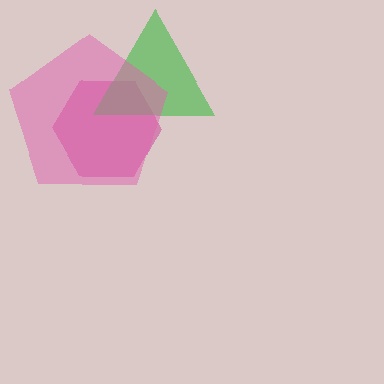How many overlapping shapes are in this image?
There are 3 overlapping shapes in the image.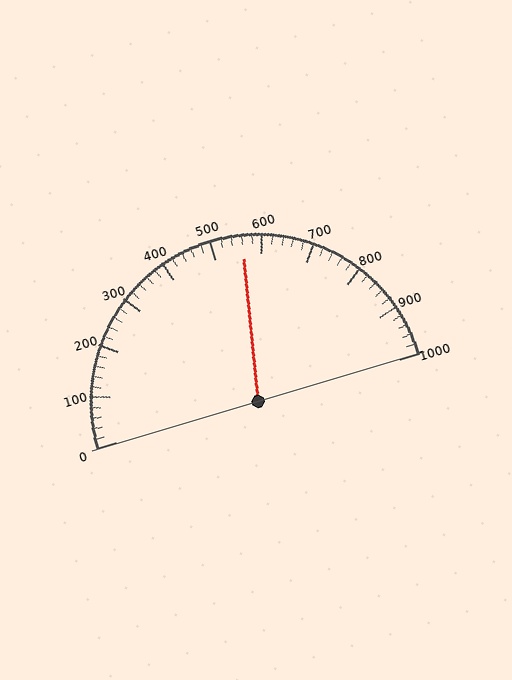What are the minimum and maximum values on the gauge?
The gauge ranges from 0 to 1000.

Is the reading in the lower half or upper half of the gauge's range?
The reading is in the upper half of the range (0 to 1000).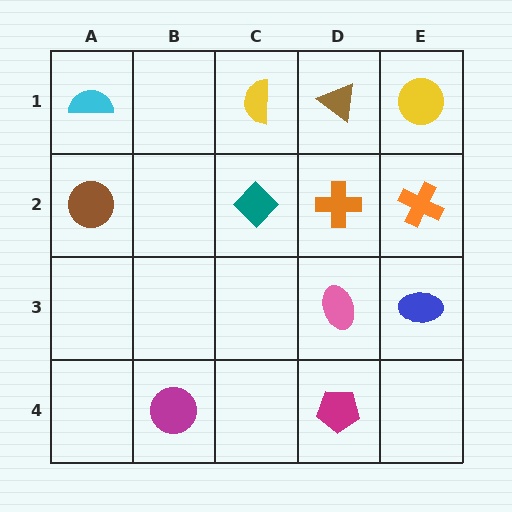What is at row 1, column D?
A brown triangle.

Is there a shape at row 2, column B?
No, that cell is empty.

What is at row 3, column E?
A blue ellipse.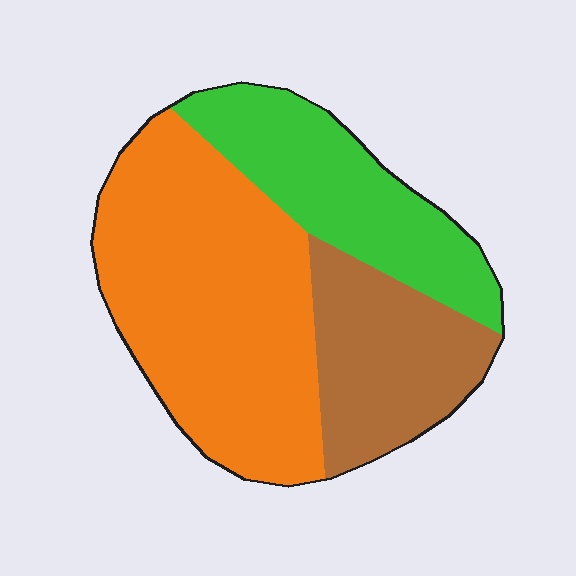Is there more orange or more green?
Orange.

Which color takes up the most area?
Orange, at roughly 50%.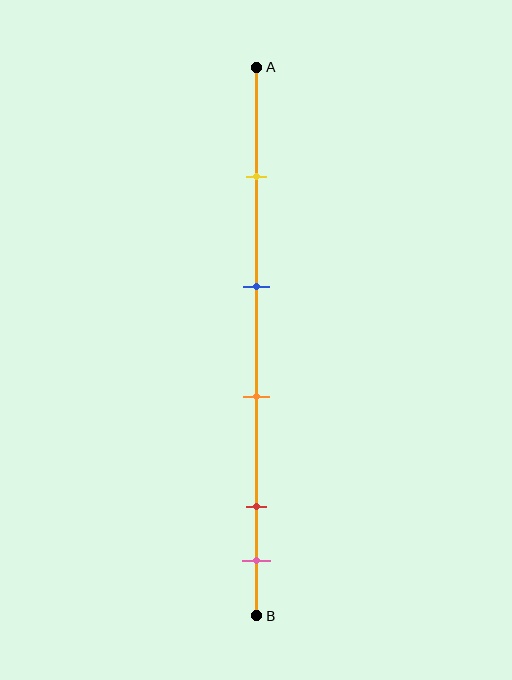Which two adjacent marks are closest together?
The red and pink marks are the closest adjacent pair.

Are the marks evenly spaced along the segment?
No, the marks are not evenly spaced.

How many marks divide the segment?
There are 5 marks dividing the segment.